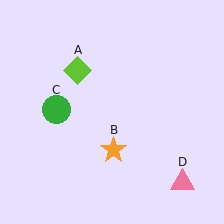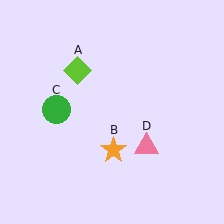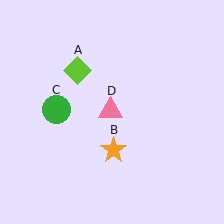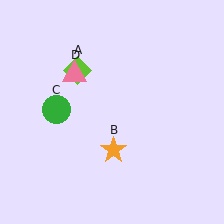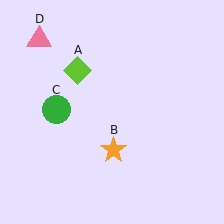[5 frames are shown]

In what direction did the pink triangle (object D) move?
The pink triangle (object D) moved up and to the left.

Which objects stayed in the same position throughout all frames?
Lime diamond (object A) and orange star (object B) and green circle (object C) remained stationary.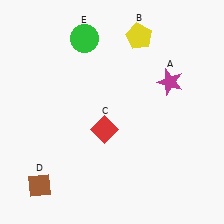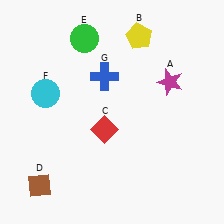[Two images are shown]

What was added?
A cyan circle (F), a blue cross (G) were added in Image 2.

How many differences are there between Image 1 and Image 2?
There are 2 differences between the two images.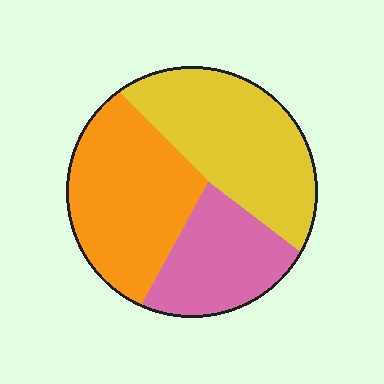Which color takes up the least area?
Pink, at roughly 25%.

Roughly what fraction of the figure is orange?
Orange takes up about three eighths (3/8) of the figure.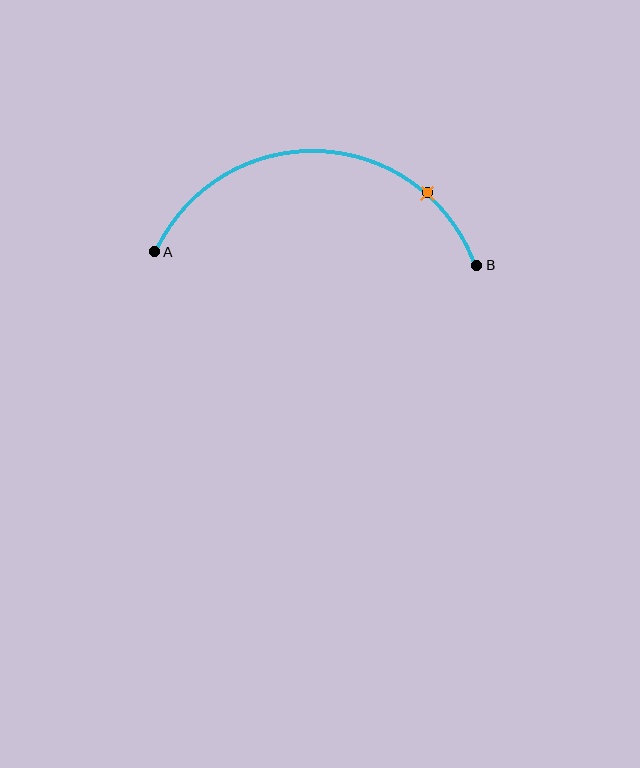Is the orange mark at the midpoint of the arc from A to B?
No. The orange mark lies on the arc but is closer to endpoint B. The arc midpoint would be at the point on the curve equidistant along the arc from both A and B.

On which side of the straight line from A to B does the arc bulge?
The arc bulges above the straight line connecting A and B.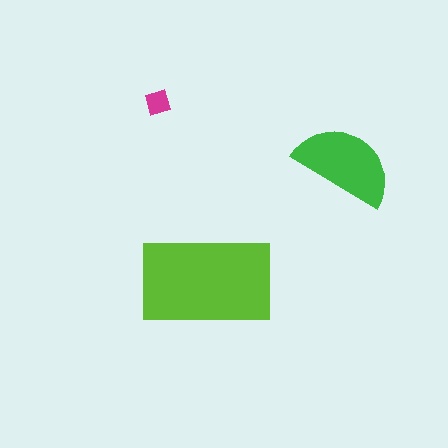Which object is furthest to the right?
The green semicircle is rightmost.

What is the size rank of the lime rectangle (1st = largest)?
1st.